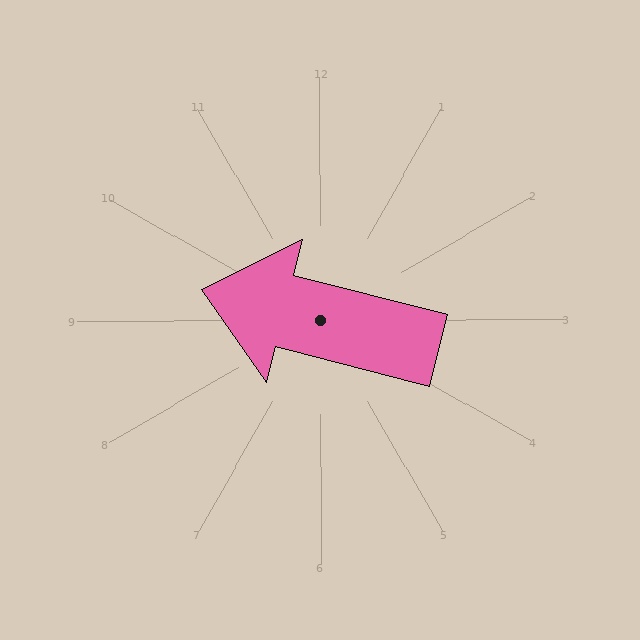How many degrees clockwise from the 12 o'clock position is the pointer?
Approximately 284 degrees.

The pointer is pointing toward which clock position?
Roughly 9 o'clock.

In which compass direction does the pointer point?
West.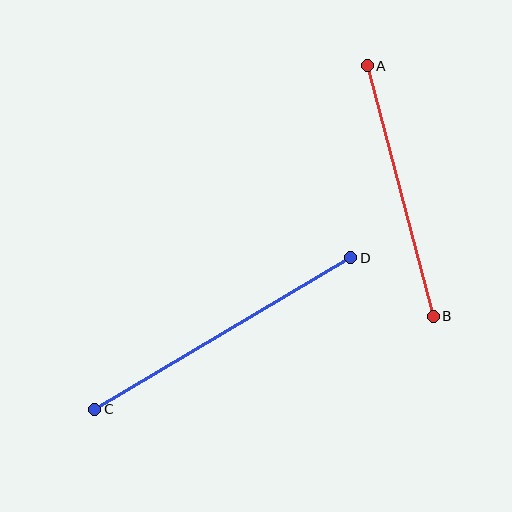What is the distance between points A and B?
The distance is approximately 259 pixels.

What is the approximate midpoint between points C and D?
The midpoint is at approximately (223, 333) pixels.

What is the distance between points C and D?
The distance is approximately 298 pixels.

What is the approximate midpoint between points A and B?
The midpoint is at approximately (400, 191) pixels.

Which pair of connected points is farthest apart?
Points C and D are farthest apart.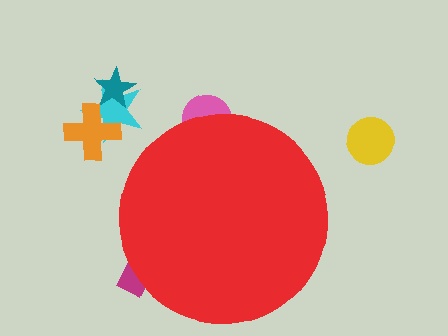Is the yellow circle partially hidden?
No, the yellow circle is fully visible.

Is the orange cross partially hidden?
No, the orange cross is fully visible.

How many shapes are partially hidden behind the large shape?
2 shapes are partially hidden.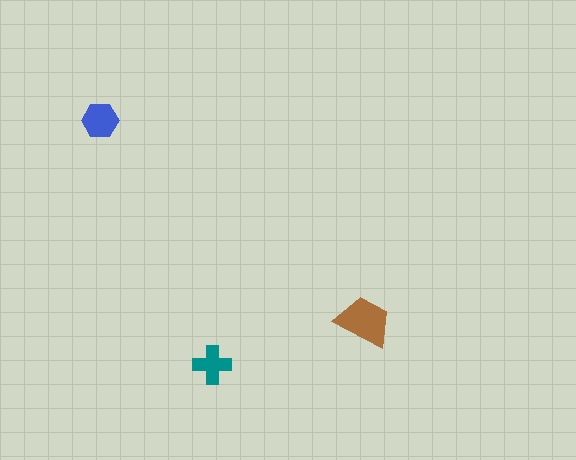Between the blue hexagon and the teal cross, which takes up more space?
The blue hexagon.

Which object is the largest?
The brown trapezoid.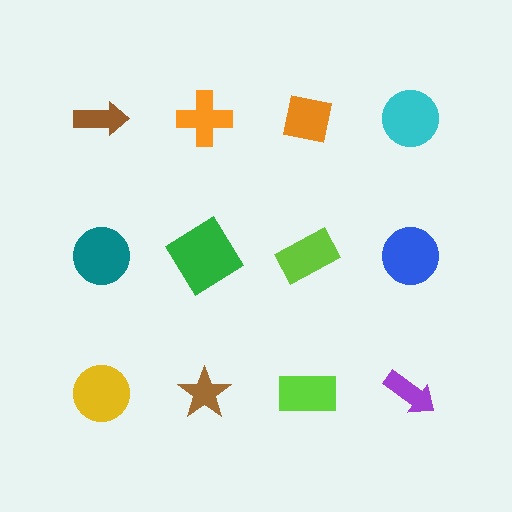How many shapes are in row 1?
4 shapes.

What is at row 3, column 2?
A brown star.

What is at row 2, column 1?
A teal circle.